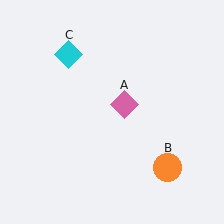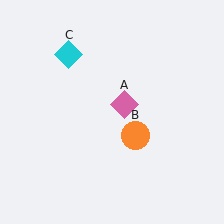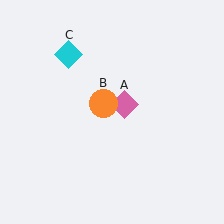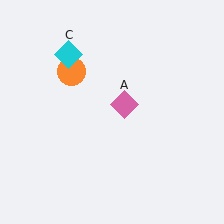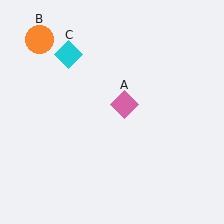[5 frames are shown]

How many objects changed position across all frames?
1 object changed position: orange circle (object B).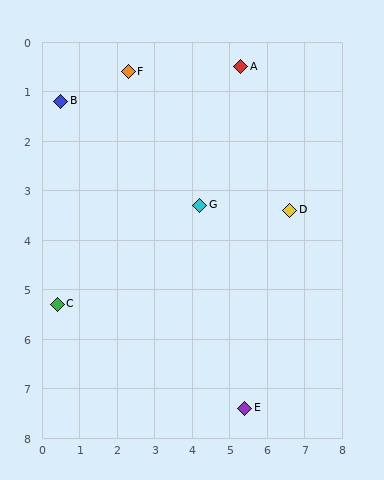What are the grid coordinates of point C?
Point C is at approximately (0.4, 5.3).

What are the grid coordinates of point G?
Point G is at approximately (4.2, 3.3).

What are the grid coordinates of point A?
Point A is at approximately (5.3, 0.5).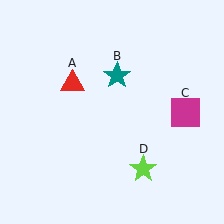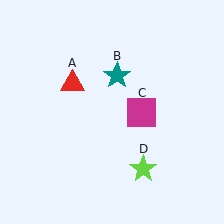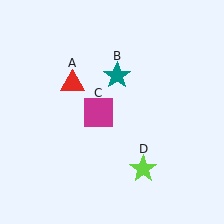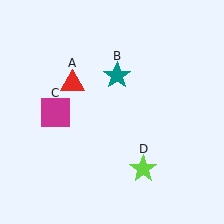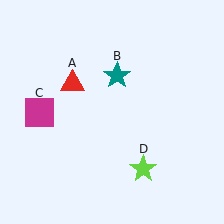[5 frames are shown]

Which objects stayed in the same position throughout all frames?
Red triangle (object A) and teal star (object B) and lime star (object D) remained stationary.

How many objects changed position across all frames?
1 object changed position: magenta square (object C).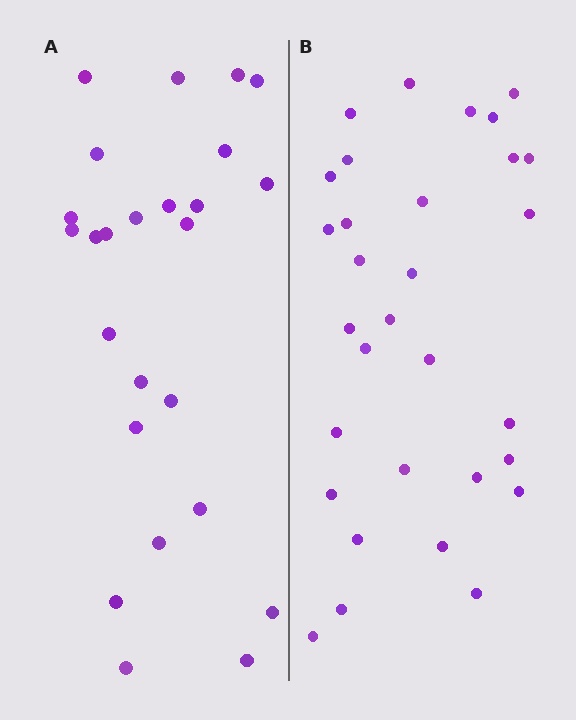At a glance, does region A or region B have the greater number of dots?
Region B (the right region) has more dots.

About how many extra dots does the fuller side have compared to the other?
Region B has about 6 more dots than region A.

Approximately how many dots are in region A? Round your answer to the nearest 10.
About 20 dots. (The exact count is 25, which rounds to 20.)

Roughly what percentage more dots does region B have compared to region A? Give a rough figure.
About 25% more.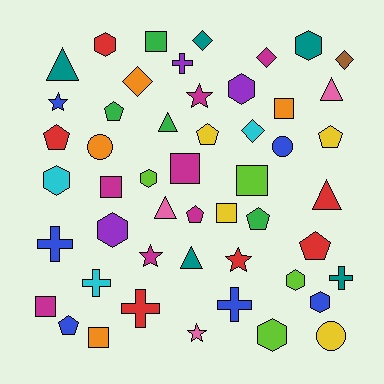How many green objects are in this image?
There are 4 green objects.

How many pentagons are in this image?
There are 8 pentagons.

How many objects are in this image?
There are 50 objects.